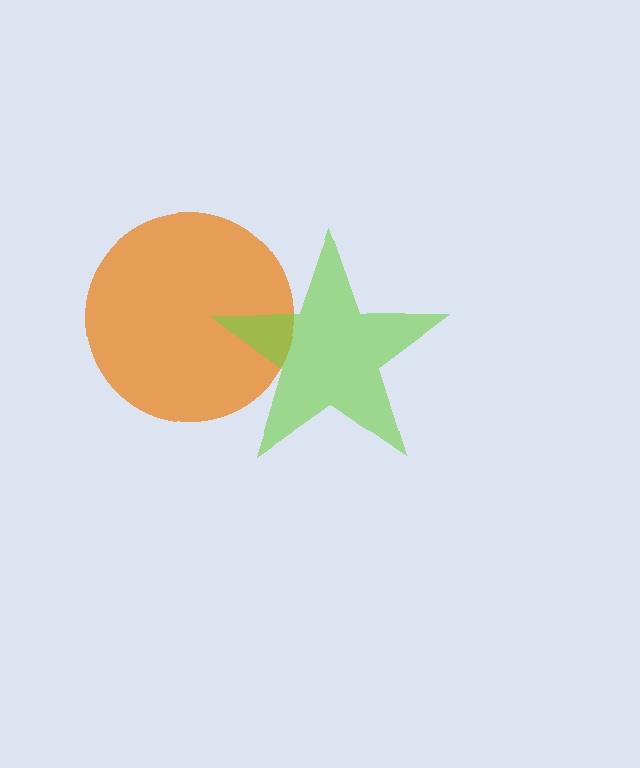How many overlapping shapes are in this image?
There are 2 overlapping shapes in the image.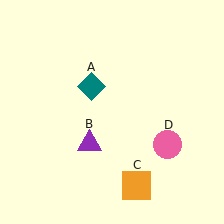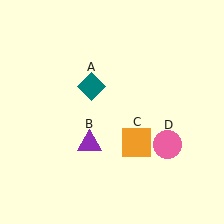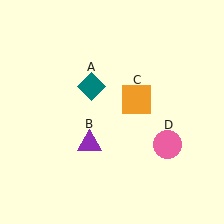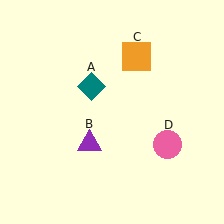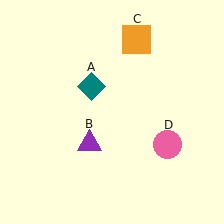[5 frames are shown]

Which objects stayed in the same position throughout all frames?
Teal diamond (object A) and purple triangle (object B) and pink circle (object D) remained stationary.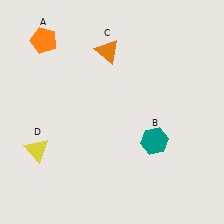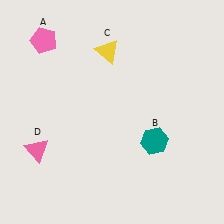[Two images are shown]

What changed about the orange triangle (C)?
In Image 1, C is orange. In Image 2, it changed to yellow.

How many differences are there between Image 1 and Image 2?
There are 3 differences between the two images.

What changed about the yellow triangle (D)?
In Image 1, D is yellow. In Image 2, it changed to pink.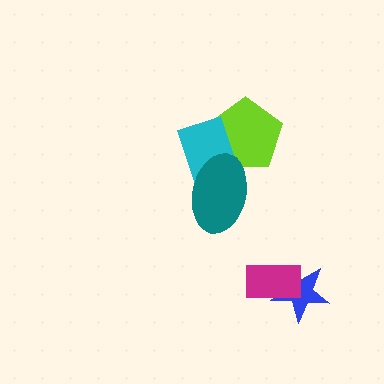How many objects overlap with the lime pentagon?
2 objects overlap with the lime pentagon.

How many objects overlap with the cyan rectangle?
2 objects overlap with the cyan rectangle.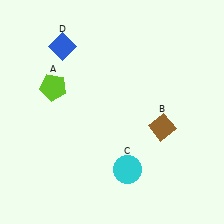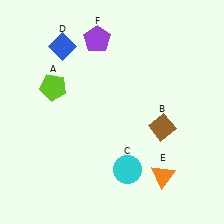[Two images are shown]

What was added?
An orange triangle (E), a purple pentagon (F) were added in Image 2.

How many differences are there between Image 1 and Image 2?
There are 2 differences between the two images.